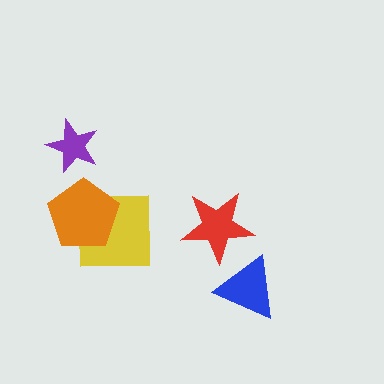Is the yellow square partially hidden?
Yes, it is partially covered by another shape.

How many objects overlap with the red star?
0 objects overlap with the red star.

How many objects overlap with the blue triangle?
0 objects overlap with the blue triangle.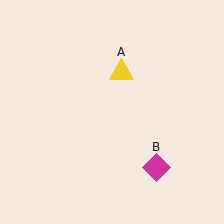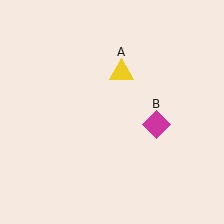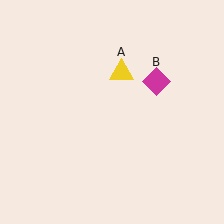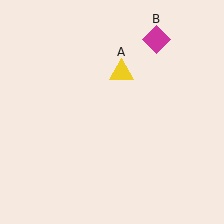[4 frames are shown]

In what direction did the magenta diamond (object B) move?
The magenta diamond (object B) moved up.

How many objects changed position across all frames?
1 object changed position: magenta diamond (object B).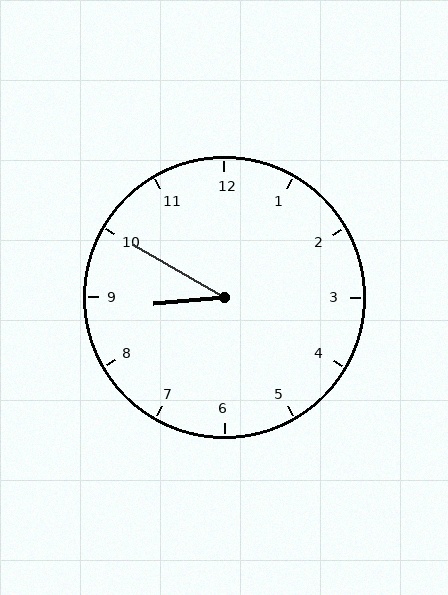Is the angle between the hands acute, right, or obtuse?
It is acute.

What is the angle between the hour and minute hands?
Approximately 35 degrees.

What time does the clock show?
8:50.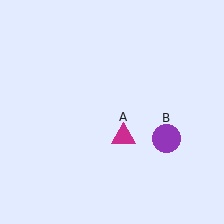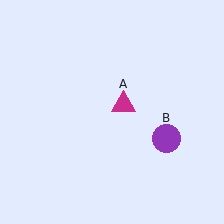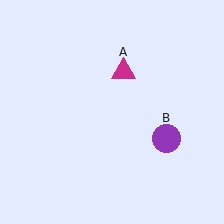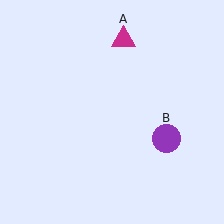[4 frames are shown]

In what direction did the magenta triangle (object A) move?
The magenta triangle (object A) moved up.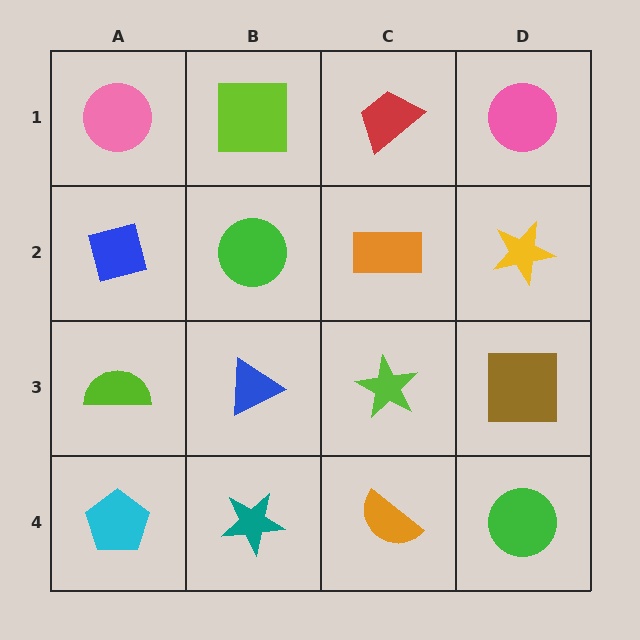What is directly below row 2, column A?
A lime semicircle.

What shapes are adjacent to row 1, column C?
An orange rectangle (row 2, column C), a lime square (row 1, column B), a pink circle (row 1, column D).